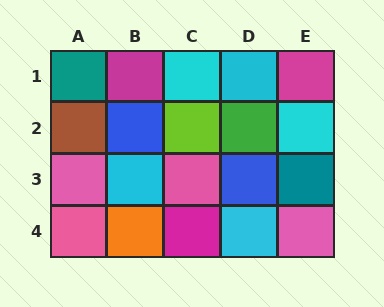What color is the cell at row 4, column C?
Magenta.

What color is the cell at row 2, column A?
Brown.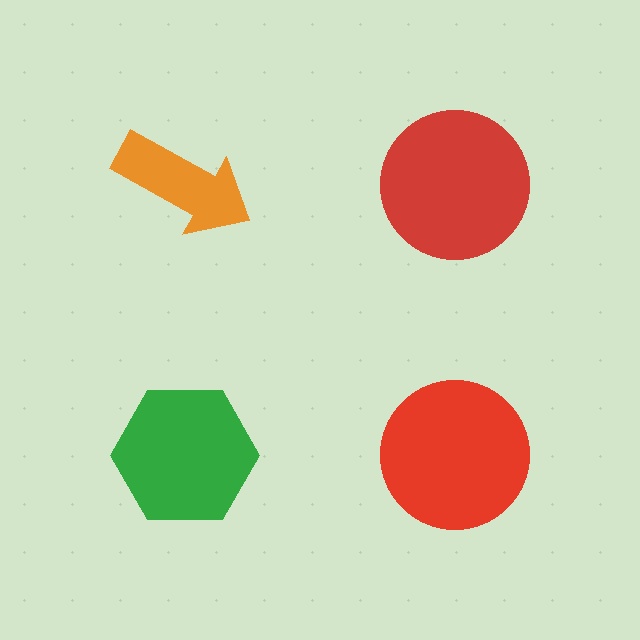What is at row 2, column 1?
A green hexagon.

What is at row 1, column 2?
A red circle.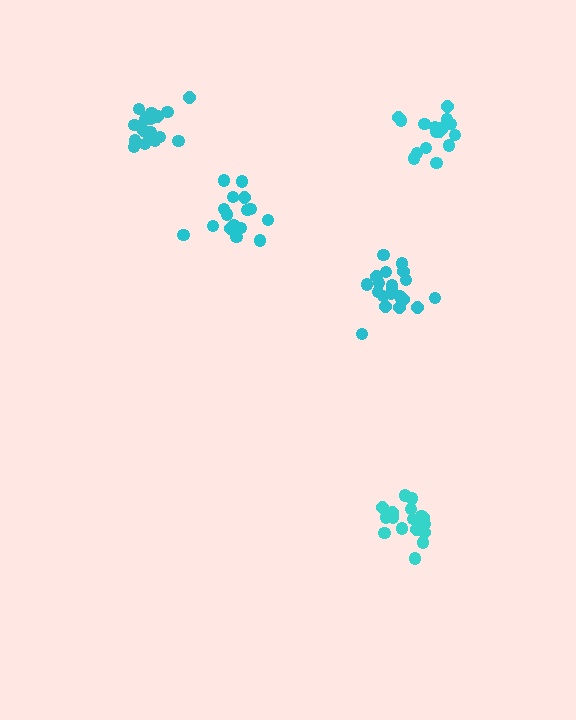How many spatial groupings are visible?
There are 5 spatial groupings.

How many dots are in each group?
Group 1: 18 dots, Group 2: 20 dots, Group 3: 18 dots, Group 4: 17 dots, Group 5: 16 dots (89 total).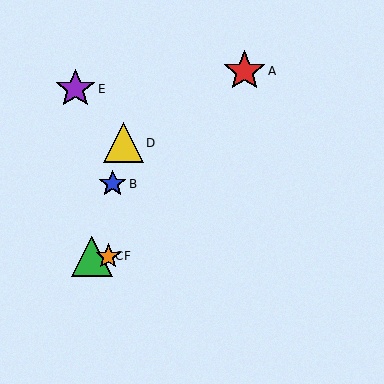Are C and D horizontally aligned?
No, C is at y≈256 and D is at y≈143.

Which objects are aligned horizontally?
Objects C, F are aligned horizontally.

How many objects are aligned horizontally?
2 objects (C, F) are aligned horizontally.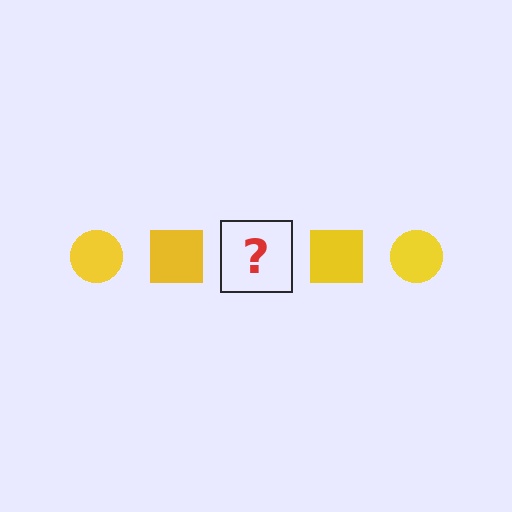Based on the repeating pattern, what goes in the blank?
The blank should be a yellow circle.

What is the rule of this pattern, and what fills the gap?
The rule is that the pattern cycles through circle, square shapes in yellow. The gap should be filled with a yellow circle.